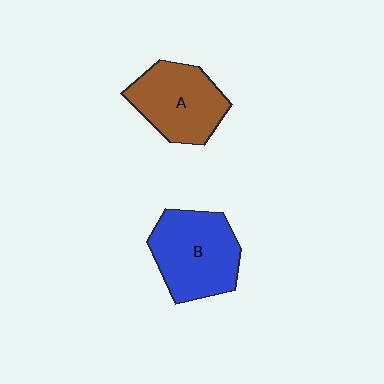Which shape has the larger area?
Shape B (blue).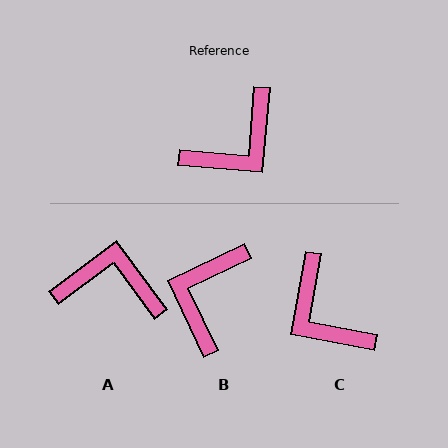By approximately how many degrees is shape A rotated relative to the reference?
Approximately 131 degrees counter-clockwise.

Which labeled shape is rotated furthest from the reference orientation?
B, about 150 degrees away.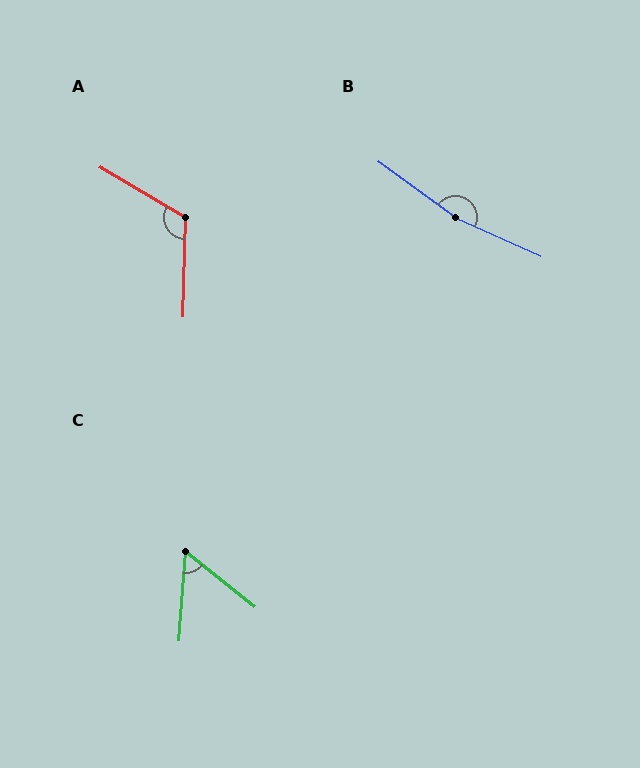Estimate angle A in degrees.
Approximately 120 degrees.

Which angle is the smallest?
C, at approximately 55 degrees.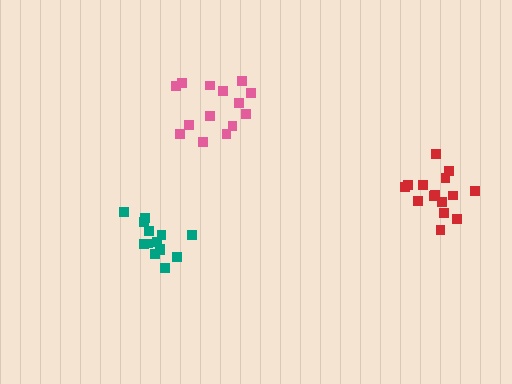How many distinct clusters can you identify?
There are 3 distinct clusters.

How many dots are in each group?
Group 1: 14 dots, Group 2: 15 dots, Group 3: 14 dots (43 total).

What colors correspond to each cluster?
The clusters are colored: pink, red, teal.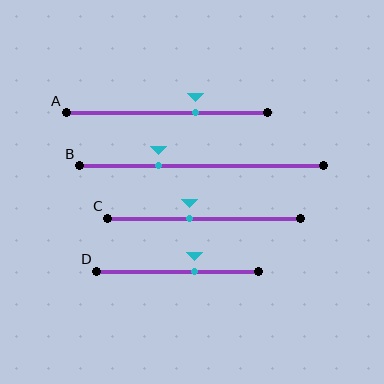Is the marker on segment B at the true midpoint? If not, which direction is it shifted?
No, the marker on segment B is shifted to the left by about 17% of the segment length.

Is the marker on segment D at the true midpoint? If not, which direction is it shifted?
No, the marker on segment D is shifted to the right by about 11% of the segment length.